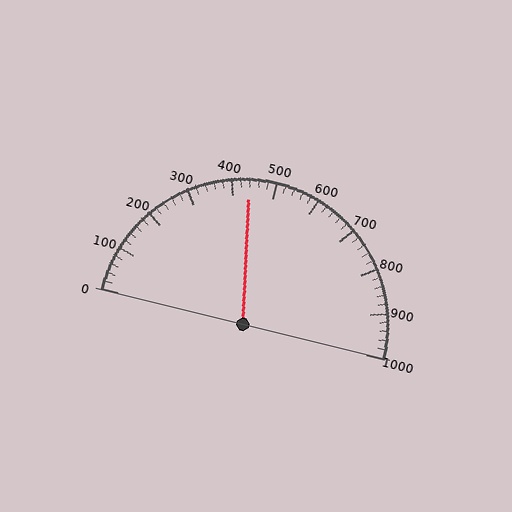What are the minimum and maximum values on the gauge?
The gauge ranges from 0 to 1000.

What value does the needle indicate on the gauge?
The needle indicates approximately 440.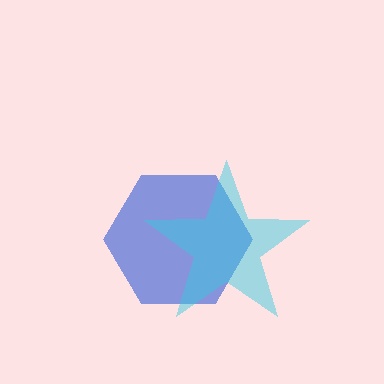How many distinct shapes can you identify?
There are 2 distinct shapes: a blue hexagon, a cyan star.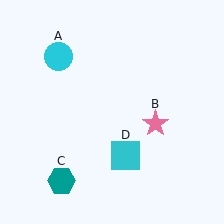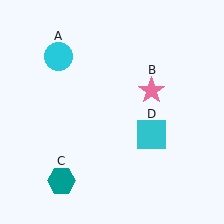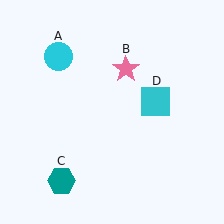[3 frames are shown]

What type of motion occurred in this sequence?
The pink star (object B), cyan square (object D) rotated counterclockwise around the center of the scene.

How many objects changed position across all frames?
2 objects changed position: pink star (object B), cyan square (object D).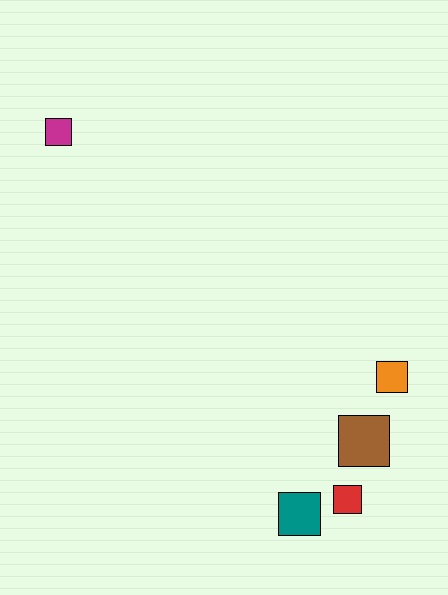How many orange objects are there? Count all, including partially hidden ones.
There is 1 orange object.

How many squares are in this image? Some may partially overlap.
There are 5 squares.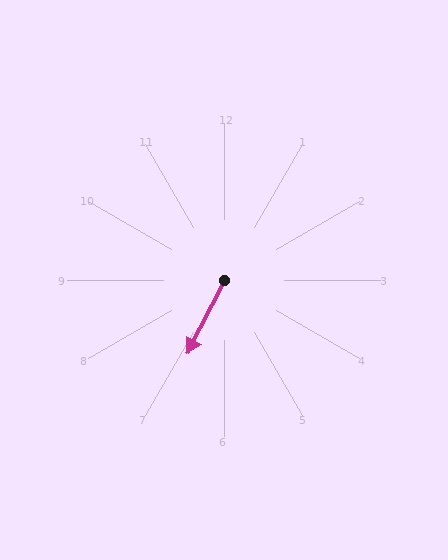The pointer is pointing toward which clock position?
Roughly 7 o'clock.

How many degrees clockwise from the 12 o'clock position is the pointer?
Approximately 207 degrees.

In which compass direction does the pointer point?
Southwest.